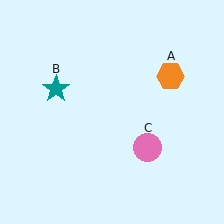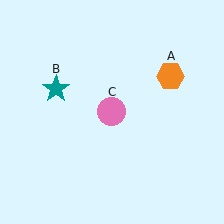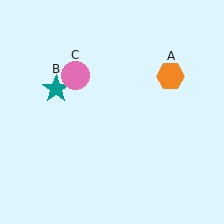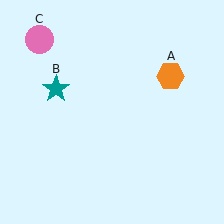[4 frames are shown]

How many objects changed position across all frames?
1 object changed position: pink circle (object C).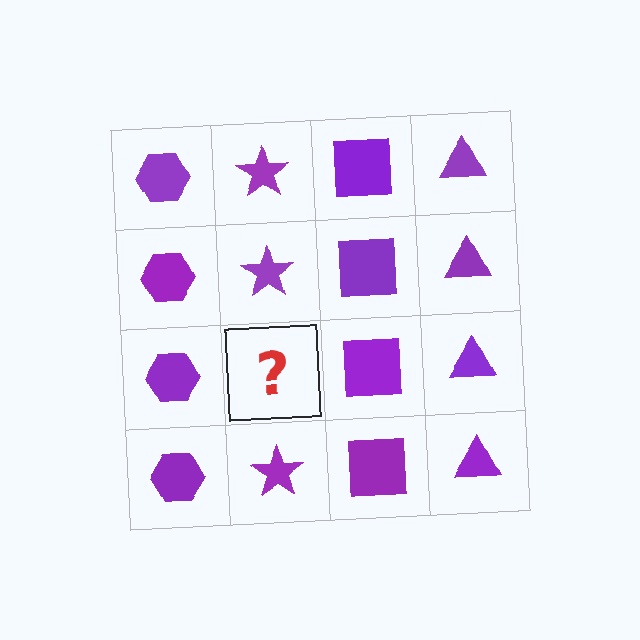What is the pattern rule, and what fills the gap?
The rule is that each column has a consistent shape. The gap should be filled with a purple star.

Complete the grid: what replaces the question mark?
The question mark should be replaced with a purple star.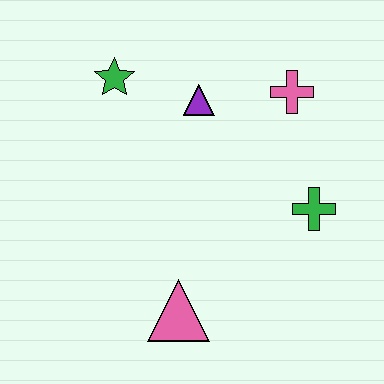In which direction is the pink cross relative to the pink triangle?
The pink cross is above the pink triangle.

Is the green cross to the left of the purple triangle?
No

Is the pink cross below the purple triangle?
No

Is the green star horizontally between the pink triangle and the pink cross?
No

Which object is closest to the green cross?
The pink cross is closest to the green cross.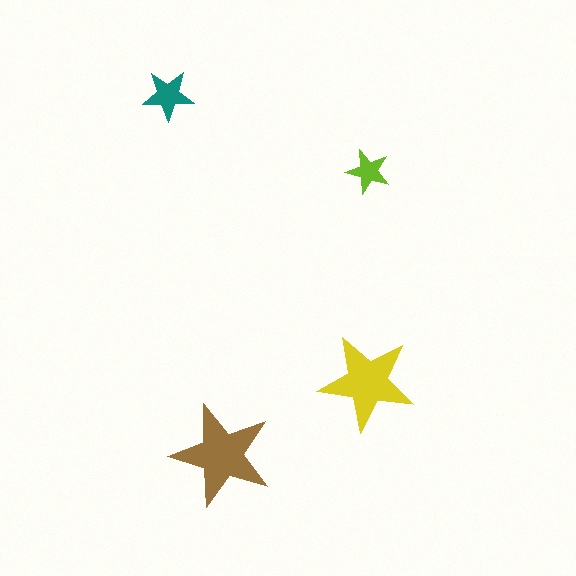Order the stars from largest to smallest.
the brown one, the yellow one, the teal one, the lime one.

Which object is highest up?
The teal star is topmost.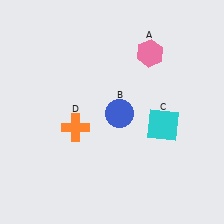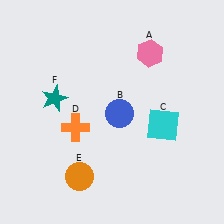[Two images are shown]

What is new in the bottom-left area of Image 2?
An orange circle (E) was added in the bottom-left area of Image 2.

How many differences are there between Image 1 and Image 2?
There are 2 differences between the two images.